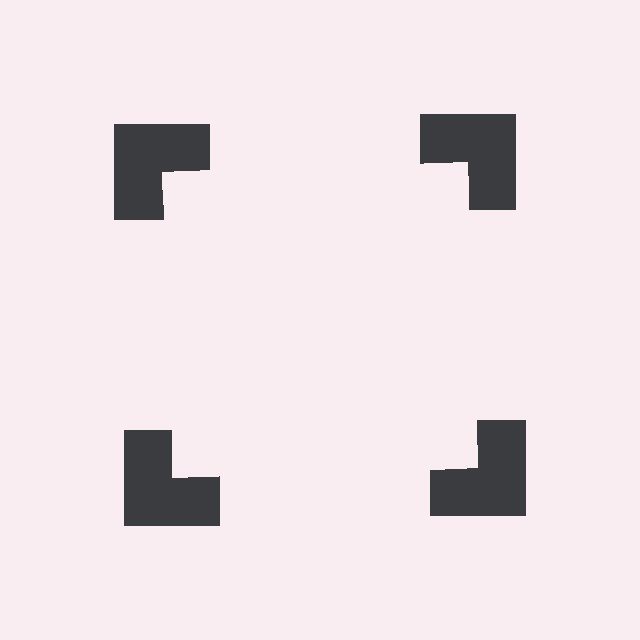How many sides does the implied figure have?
4 sides.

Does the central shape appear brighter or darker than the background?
It typically appears slightly brighter than the background, even though no actual brightness change is drawn.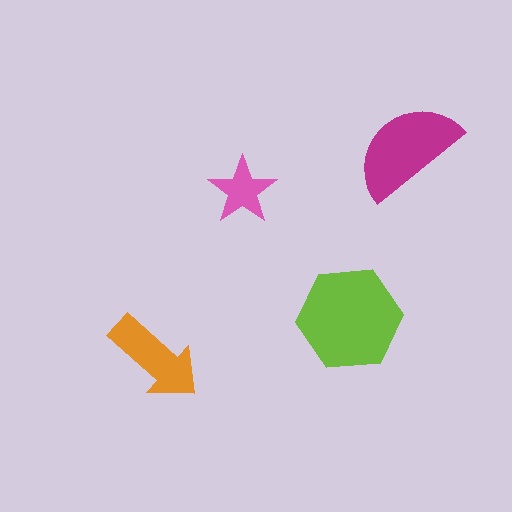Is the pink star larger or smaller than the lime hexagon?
Smaller.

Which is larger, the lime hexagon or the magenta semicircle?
The lime hexagon.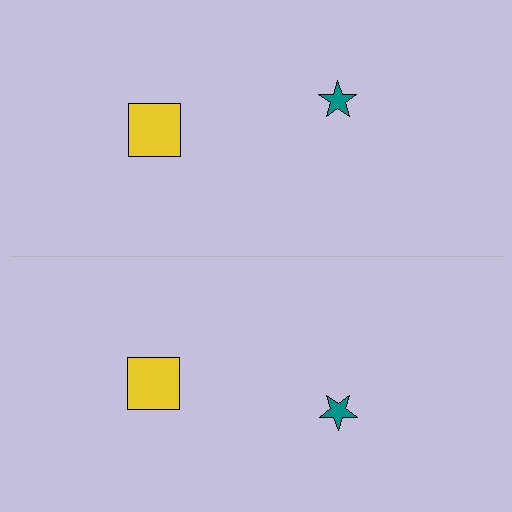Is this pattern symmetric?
Yes, this pattern has bilateral (reflection) symmetry.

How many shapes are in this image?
There are 4 shapes in this image.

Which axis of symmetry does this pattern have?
The pattern has a horizontal axis of symmetry running through the center of the image.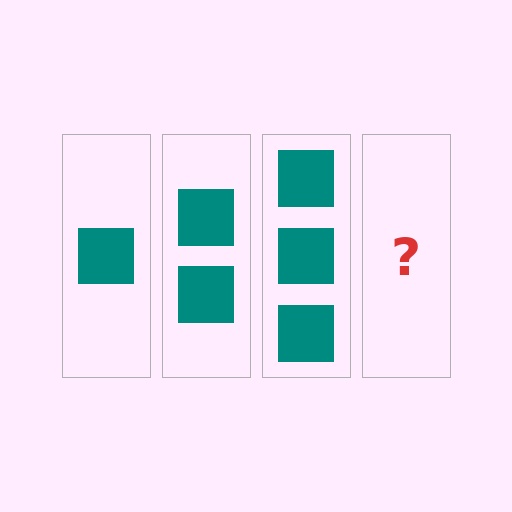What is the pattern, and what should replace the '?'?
The pattern is that each step adds one more square. The '?' should be 4 squares.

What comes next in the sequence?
The next element should be 4 squares.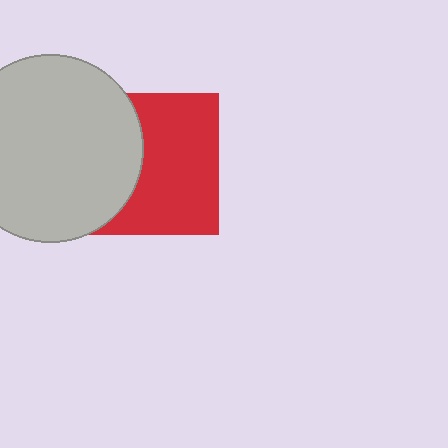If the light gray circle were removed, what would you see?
You would see the complete red square.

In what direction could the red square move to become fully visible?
The red square could move right. That would shift it out from behind the light gray circle entirely.